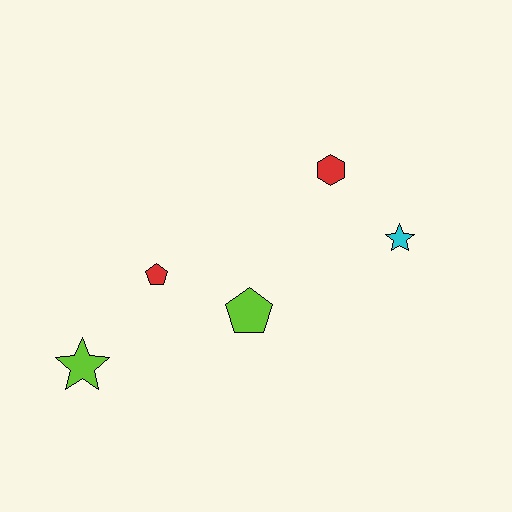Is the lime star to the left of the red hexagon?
Yes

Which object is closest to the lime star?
The red pentagon is closest to the lime star.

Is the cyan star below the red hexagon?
Yes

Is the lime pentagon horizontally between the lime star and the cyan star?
Yes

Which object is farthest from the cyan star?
The lime star is farthest from the cyan star.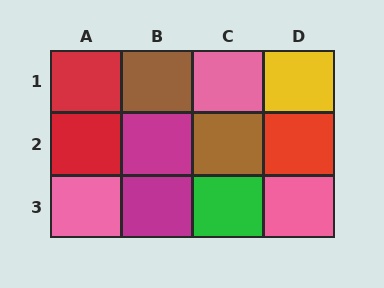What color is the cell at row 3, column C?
Green.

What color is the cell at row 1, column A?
Red.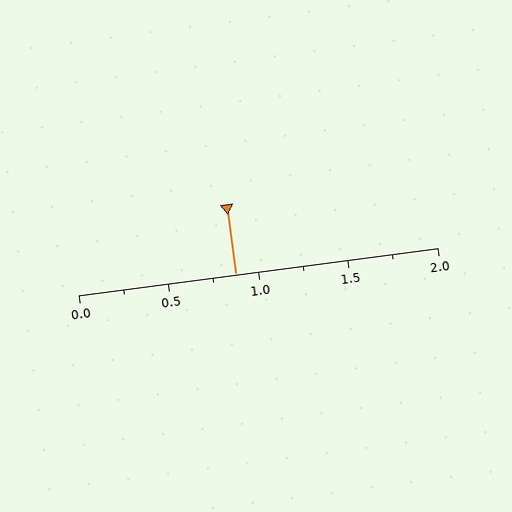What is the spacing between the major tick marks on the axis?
The major ticks are spaced 0.5 apart.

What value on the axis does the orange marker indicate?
The marker indicates approximately 0.88.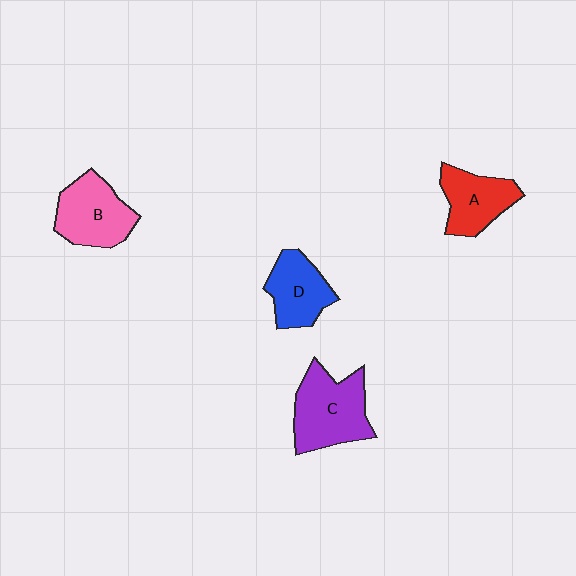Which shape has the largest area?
Shape C (purple).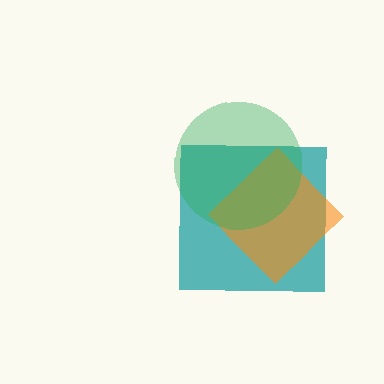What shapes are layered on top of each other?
The layered shapes are: a teal square, an orange diamond, a green circle.